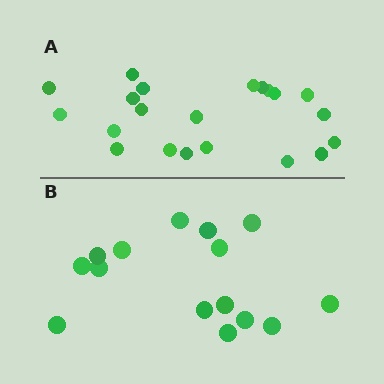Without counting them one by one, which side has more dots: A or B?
Region A (the top region) has more dots.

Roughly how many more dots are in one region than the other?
Region A has about 6 more dots than region B.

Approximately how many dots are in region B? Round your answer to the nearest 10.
About 20 dots. (The exact count is 15, which rounds to 20.)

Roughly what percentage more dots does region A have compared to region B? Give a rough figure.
About 40% more.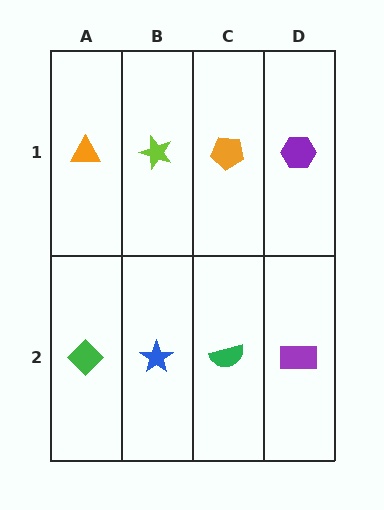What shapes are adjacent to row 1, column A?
A green diamond (row 2, column A), a lime star (row 1, column B).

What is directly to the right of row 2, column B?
A green semicircle.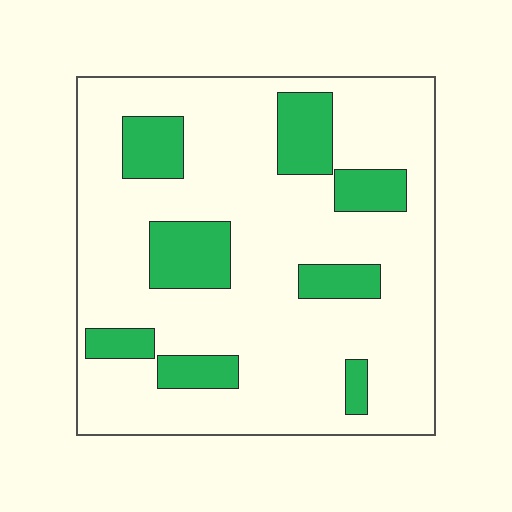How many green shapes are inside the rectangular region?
8.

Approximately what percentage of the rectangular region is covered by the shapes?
Approximately 20%.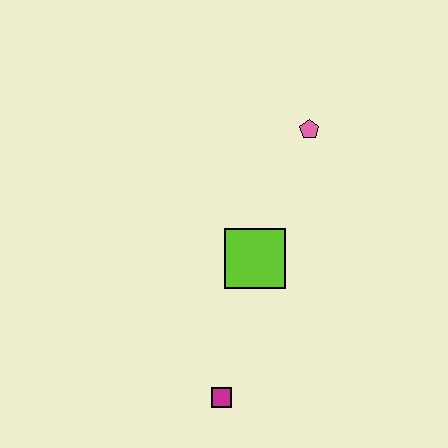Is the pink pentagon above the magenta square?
Yes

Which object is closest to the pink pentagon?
The lime square is closest to the pink pentagon.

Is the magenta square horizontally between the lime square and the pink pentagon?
No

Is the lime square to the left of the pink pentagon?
Yes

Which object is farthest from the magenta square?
The pink pentagon is farthest from the magenta square.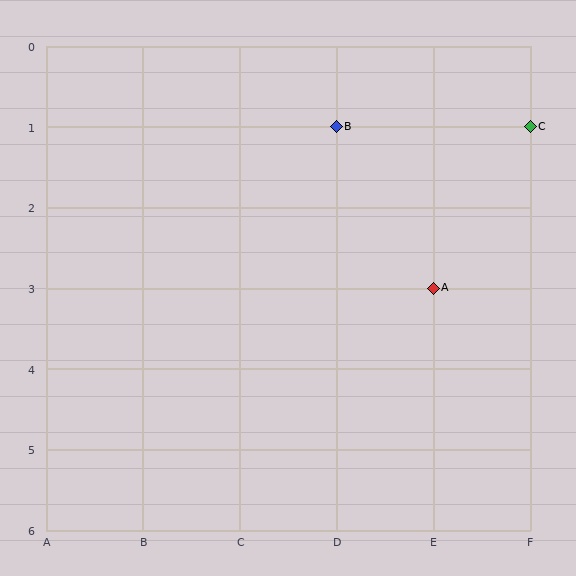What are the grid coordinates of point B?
Point B is at grid coordinates (D, 1).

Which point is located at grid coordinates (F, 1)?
Point C is at (F, 1).